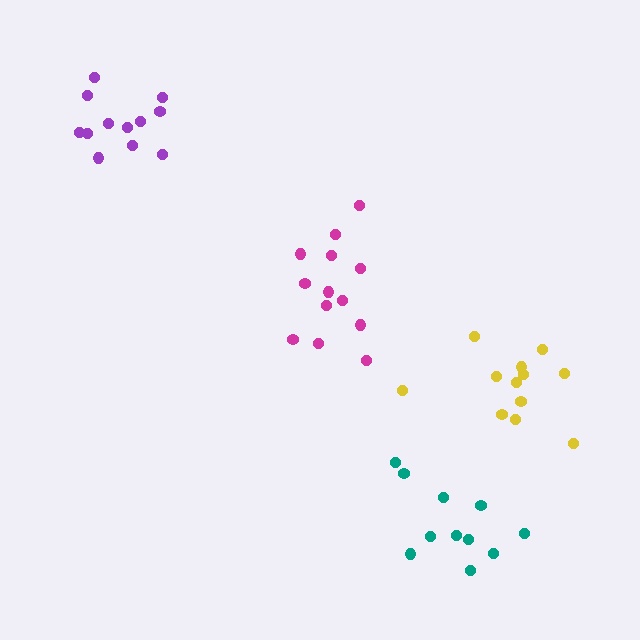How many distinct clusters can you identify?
There are 4 distinct clusters.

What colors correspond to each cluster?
The clusters are colored: teal, yellow, magenta, purple.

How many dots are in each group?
Group 1: 11 dots, Group 2: 12 dots, Group 3: 13 dots, Group 4: 12 dots (48 total).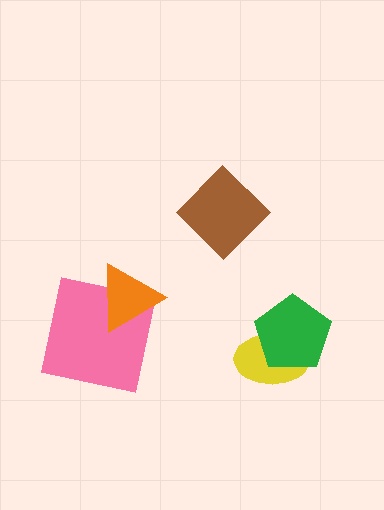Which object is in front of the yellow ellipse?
The green pentagon is in front of the yellow ellipse.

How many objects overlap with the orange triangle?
1 object overlaps with the orange triangle.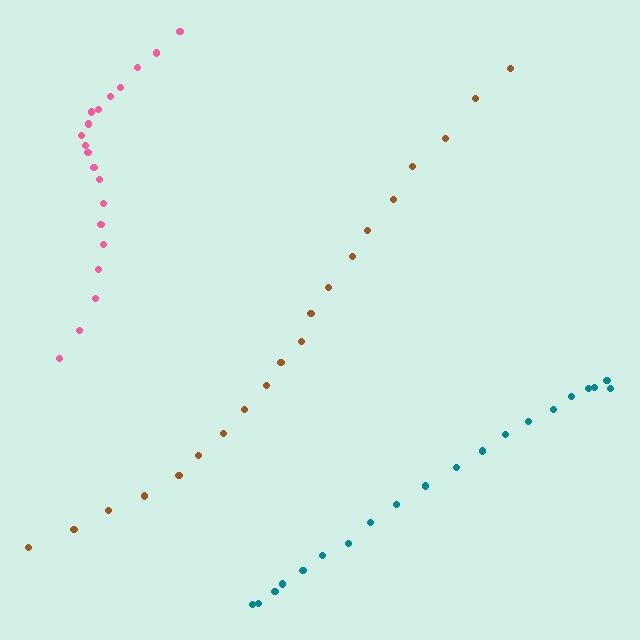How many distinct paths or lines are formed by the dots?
There are 3 distinct paths.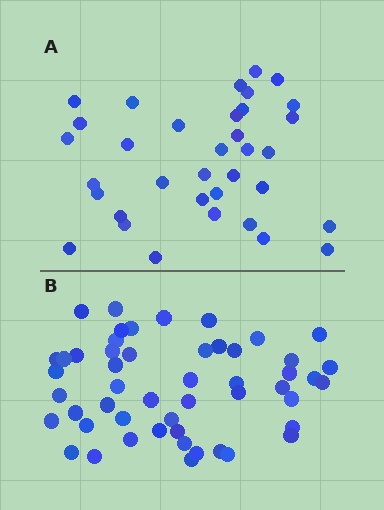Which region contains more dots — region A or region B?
Region B (the bottom region) has more dots.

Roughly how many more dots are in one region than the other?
Region B has approximately 15 more dots than region A.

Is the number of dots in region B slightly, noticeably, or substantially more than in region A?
Region B has substantially more. The ratio is roughly 1.5 to 1.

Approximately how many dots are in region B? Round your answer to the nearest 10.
About 50 dots. (The exact count is 51, which rounds to 50.)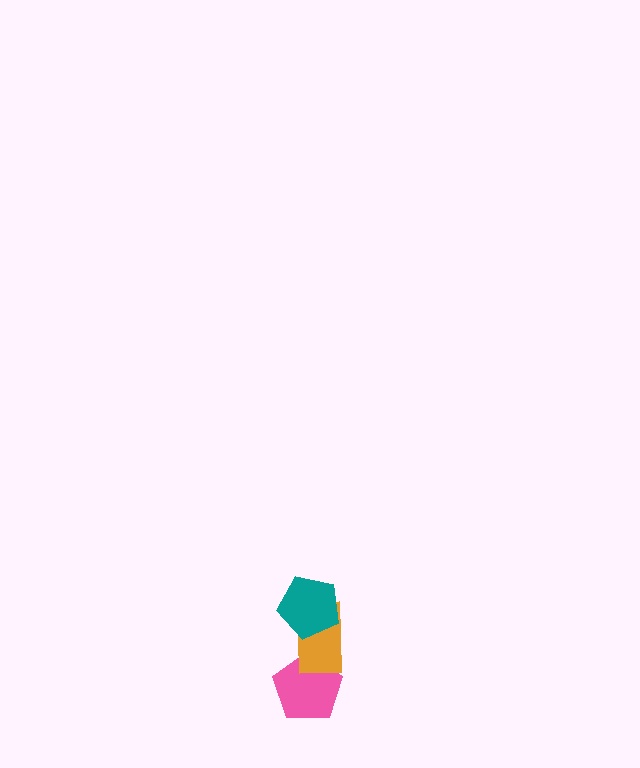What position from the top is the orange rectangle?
The orange rectangle is 2nd from the top.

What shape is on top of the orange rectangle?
The teal pentagon is on top of the orange rectangle.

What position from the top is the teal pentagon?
The teal pentagon is 1st from the top.